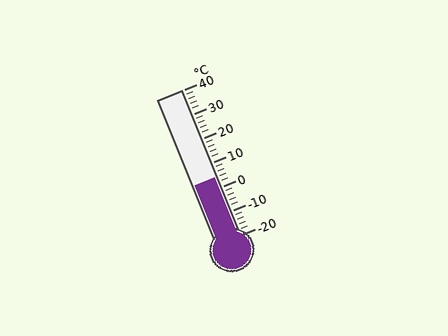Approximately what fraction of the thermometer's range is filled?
The thermometer is filled to approximately 40% of its range.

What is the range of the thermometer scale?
The thermometer scale ranges from -20°C to 40°C.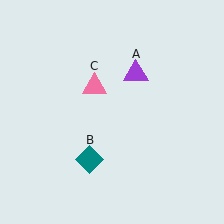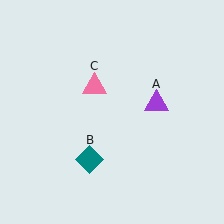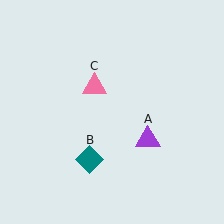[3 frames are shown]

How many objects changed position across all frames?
1 object changed position: purple triangle (object A).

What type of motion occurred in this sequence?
The purple triangle (object A) rotated clockwise around the center of the scene.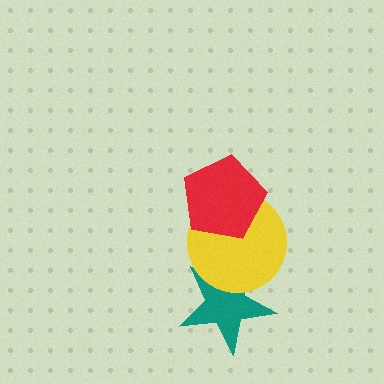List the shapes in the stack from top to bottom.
From top to bottom: the red pentagon, the yellow circle, the teal star.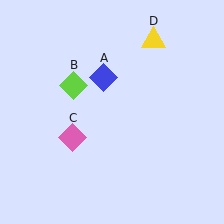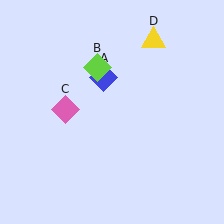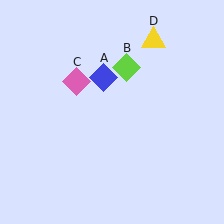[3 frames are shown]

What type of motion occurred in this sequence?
The lime diamond (object B), pink diamond (object C) rotated clockwise around the center of the scene.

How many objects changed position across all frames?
2 objects changed position: lime diamond (object B), pink diamond (object C).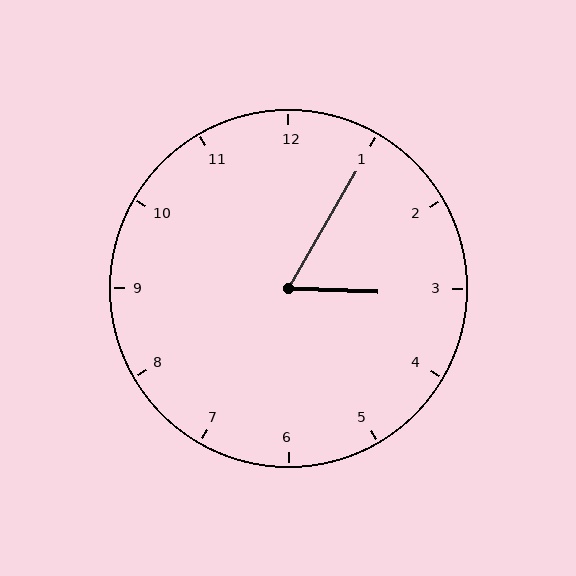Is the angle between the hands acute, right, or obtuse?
It is acute.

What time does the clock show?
3:05.